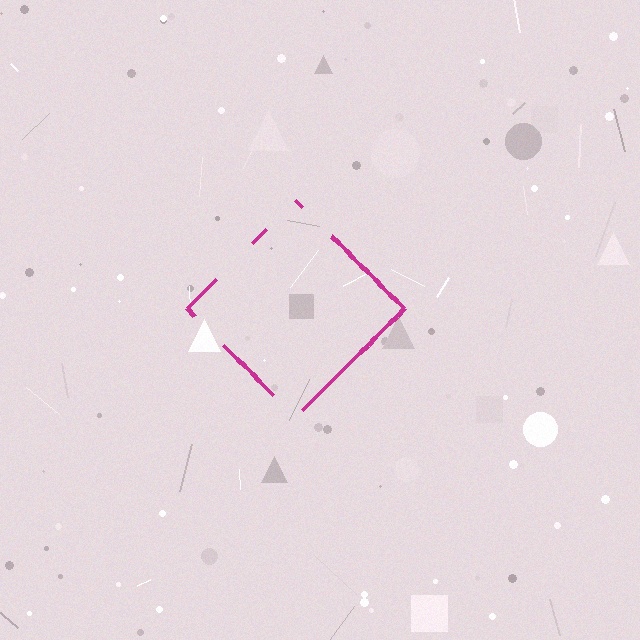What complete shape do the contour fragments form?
The contour fragments form a diamond.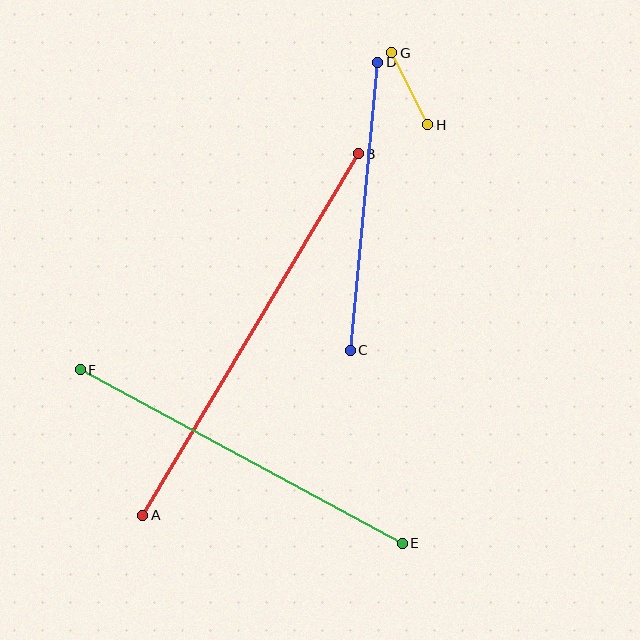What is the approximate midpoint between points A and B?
The midpoint is at approximately (250, 334) pixels.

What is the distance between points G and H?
The distance is approximately 81 pixels.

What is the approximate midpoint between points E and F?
The midpoint is at approximately (241, 456) pixels.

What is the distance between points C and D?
The distance is approximately 289 pixels.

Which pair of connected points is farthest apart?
Points A and B are farthest apart.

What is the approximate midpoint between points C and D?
The midpoint is at approximately (364, 206) pixels.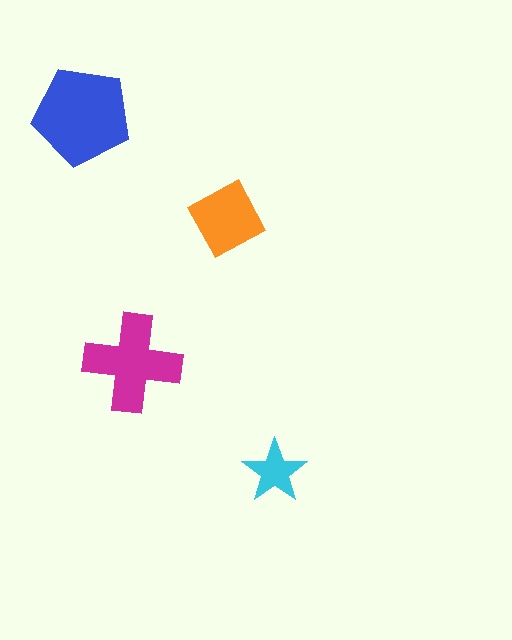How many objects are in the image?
There are 4 objects in the image.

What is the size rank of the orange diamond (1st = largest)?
3rd.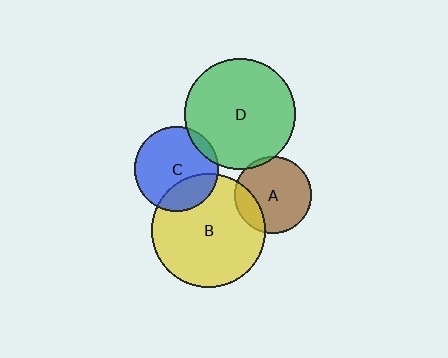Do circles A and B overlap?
Yes.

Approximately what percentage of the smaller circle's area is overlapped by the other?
Approximately 20%.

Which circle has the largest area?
Circle B (yellow).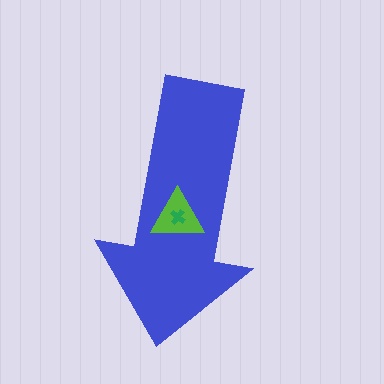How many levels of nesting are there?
3.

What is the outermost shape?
The blue arrow.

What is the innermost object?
The green cross.